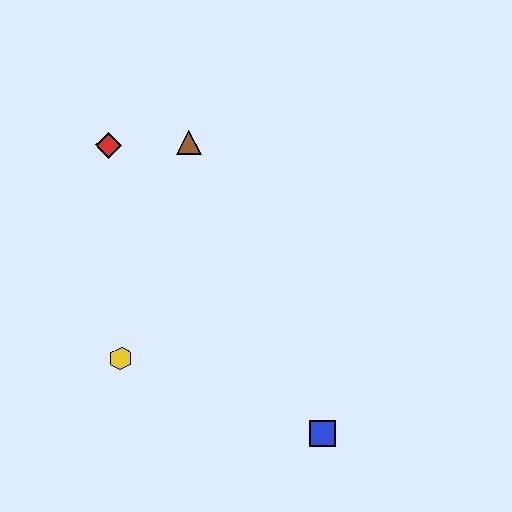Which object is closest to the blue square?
The yellow hexagon is closest to the blue square.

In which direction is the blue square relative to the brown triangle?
The blue square is below the brown triangle.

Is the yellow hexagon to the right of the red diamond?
Yes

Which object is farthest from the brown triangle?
The blue square is farthest from the brown triangle.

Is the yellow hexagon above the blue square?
Yes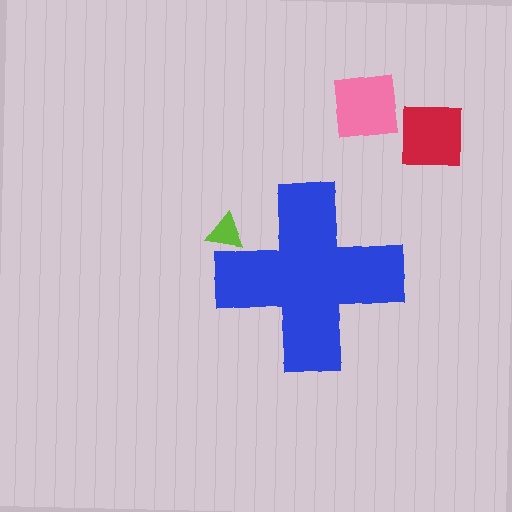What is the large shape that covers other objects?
A blue cross.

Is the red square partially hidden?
No, the red square is fully visible.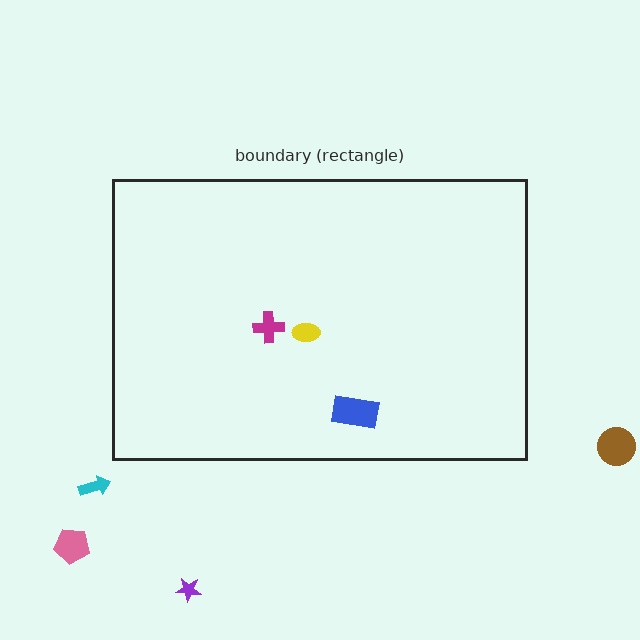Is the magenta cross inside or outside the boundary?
Inside.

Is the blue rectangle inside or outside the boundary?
Inside.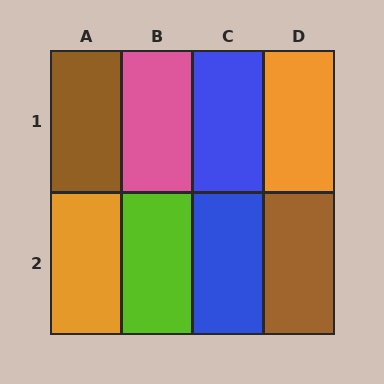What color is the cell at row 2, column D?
Brown.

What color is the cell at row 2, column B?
Lime.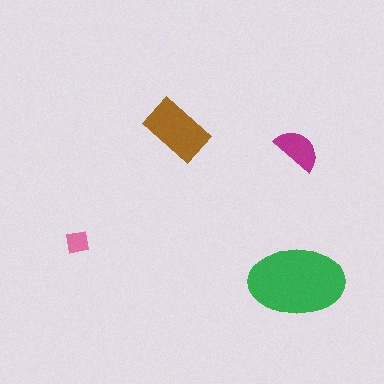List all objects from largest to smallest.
The green ellipse, the brown rectangle, the magenta semicircle, the pink square.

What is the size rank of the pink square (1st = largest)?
4th.